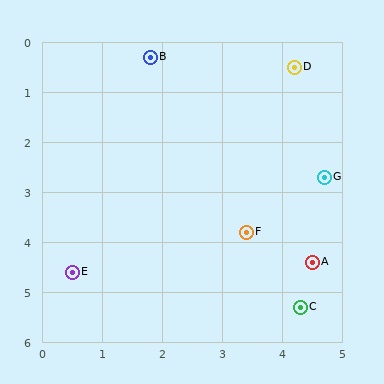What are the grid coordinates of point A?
Point A is at approximately (4.5, 4.4).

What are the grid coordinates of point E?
Point E is at approximately (0.5, 4.6).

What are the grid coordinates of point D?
Point D is at approximately (4.2, 0.5).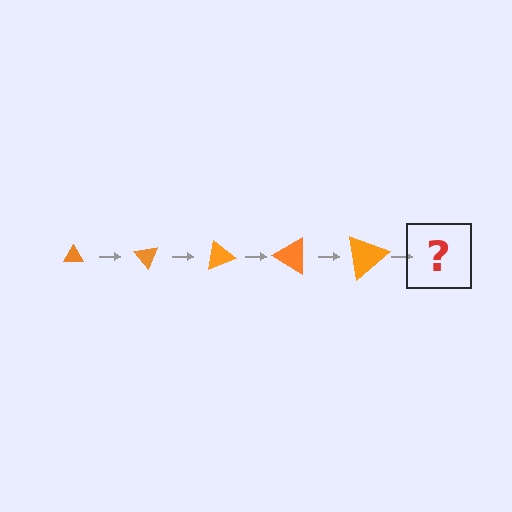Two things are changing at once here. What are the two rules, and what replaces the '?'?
The two rules are that the triangle grows larger each step and it rotates 50 degrees each step. The '?' should be a triangle, larger than the previous one and rotated 250 degrees from the start.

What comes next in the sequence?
The next element should be a triangle, larger than the previous one and rotated 250 degrees from the start.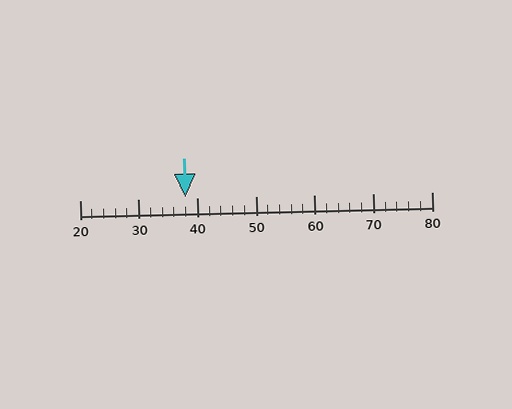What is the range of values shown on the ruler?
The ruler shows values from 20 to 80.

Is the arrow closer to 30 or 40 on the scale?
The arrow is closer to 40.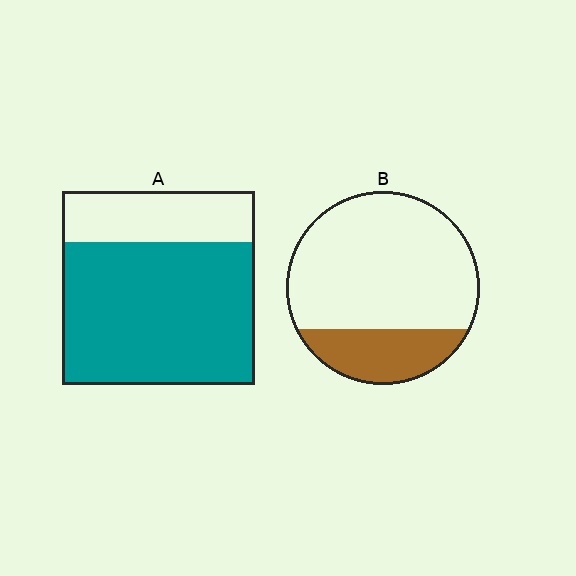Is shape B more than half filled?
No.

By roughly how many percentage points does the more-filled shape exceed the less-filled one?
By roughly 50 percentage points (A over B).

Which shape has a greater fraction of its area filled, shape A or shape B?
Shape A.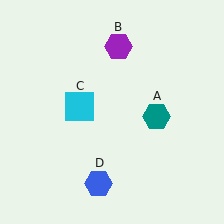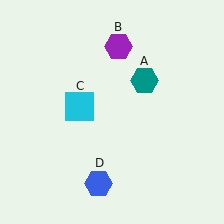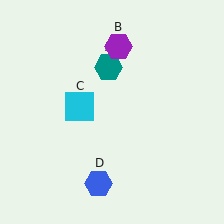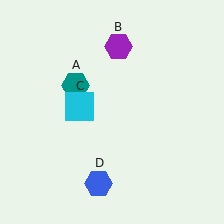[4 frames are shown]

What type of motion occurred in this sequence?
The teal hexagon (object A) rotated counterclockwise around the center of the scene.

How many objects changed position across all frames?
1 object changed position: teal hexagon (object A).